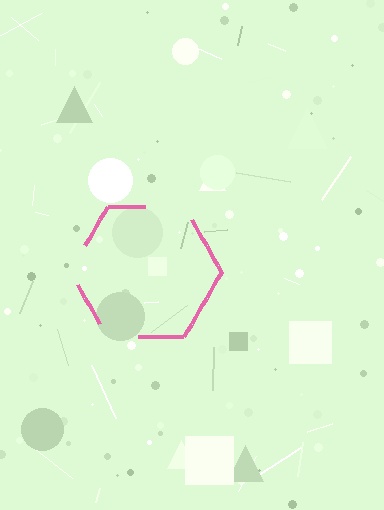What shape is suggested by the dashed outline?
The dashed outline suggests a hexagon.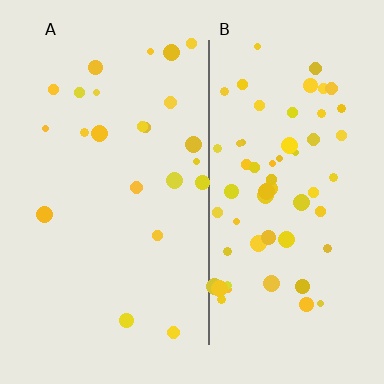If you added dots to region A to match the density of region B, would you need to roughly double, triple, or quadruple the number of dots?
Approximately triple.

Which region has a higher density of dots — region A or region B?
B (the right).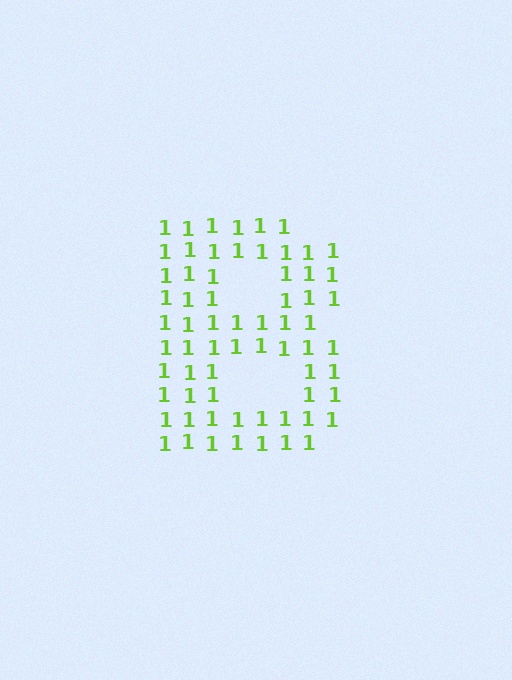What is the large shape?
The large shape is the letter B.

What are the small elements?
The small elements are digit 1's.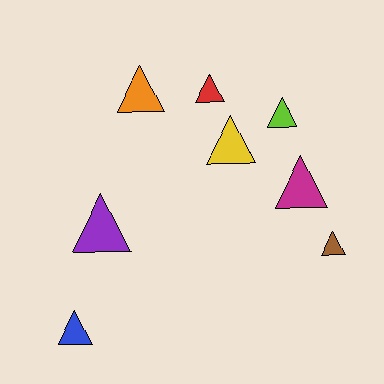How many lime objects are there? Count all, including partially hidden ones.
There is 1 lime object.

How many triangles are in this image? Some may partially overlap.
There are 8 triangles.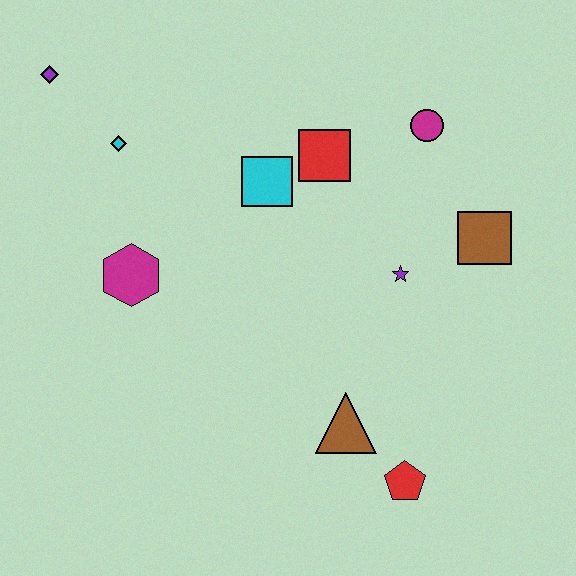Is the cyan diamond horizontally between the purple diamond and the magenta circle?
Yes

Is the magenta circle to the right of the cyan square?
Yes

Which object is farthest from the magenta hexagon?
The brown square is farthest from the magenta hexagon.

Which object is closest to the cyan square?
The red square is closest to the cyan square.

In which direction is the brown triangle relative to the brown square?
The brown triangle is below the brown square.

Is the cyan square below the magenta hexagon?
No